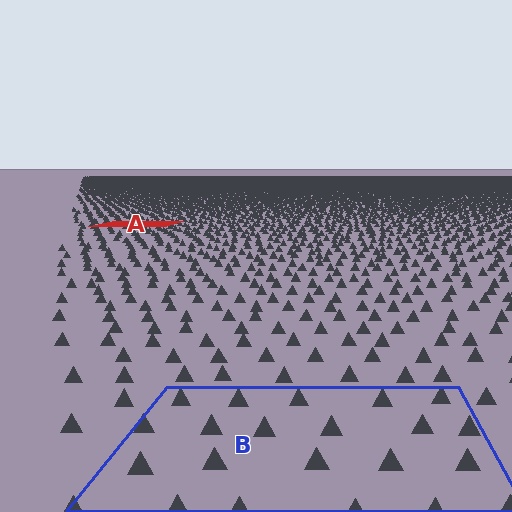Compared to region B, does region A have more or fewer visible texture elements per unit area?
Region A has more texture elements per unit area — they are packed more densely because it is farther away.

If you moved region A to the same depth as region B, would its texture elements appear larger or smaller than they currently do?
They would appear larger. At a closer depth, the same texture elements are projected at a bigger on-screen size.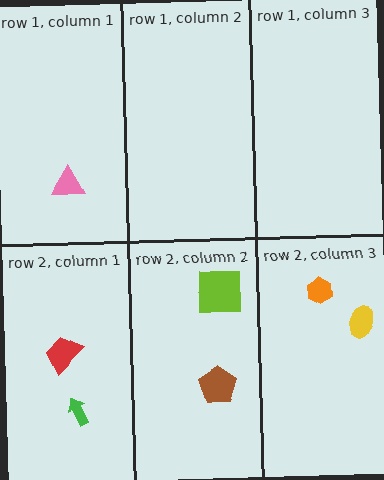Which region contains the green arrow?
The row 2, column 1 region.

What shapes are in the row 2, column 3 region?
The orange hexagon, the yellow ellipse.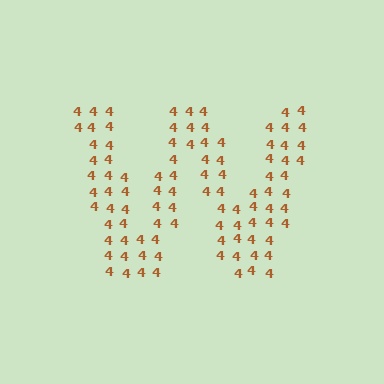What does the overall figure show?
The overall figure shows the letter W.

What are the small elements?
The small elements are digit 4's.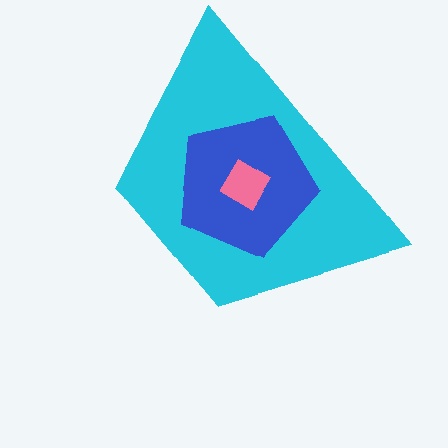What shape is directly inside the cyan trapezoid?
The blue pentagon.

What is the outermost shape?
The cyan trapezoid.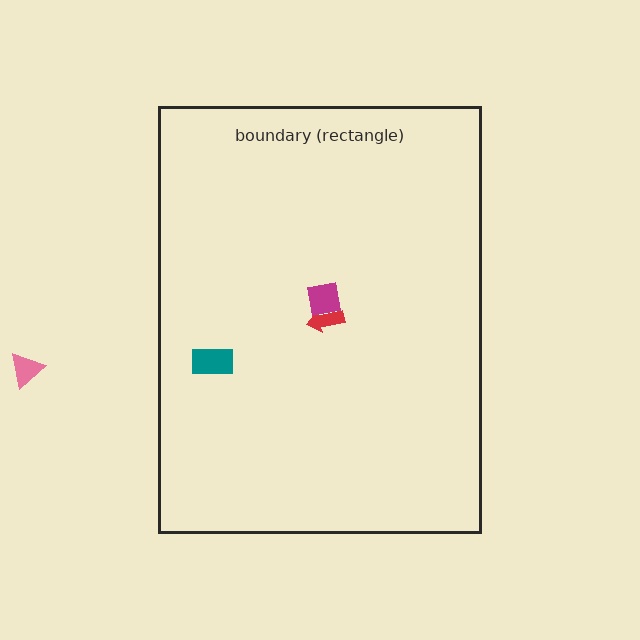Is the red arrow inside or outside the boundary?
Inside.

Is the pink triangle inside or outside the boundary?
Outside.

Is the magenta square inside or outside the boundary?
Inside.